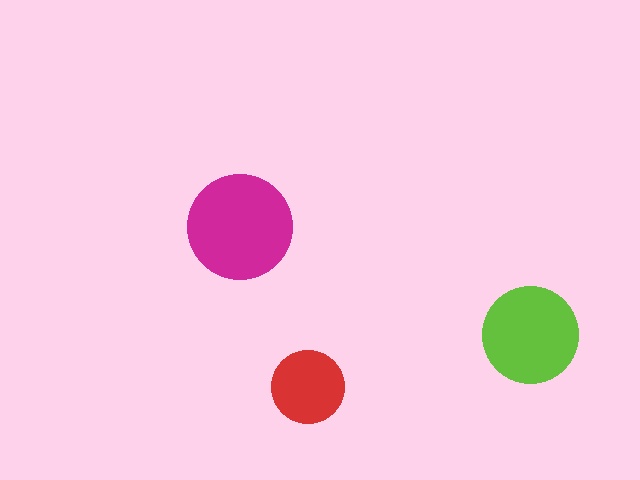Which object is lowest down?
The red circle is bottommost.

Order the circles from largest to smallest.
the magenta one, the lime one, the red one.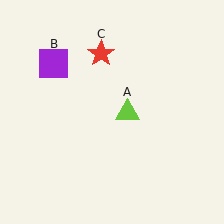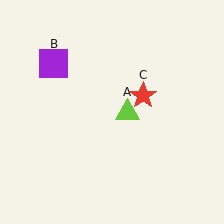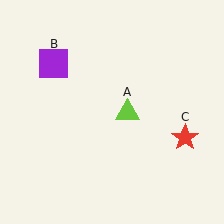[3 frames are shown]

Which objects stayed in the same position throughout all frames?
Lime triangle (object A) and purple square (object B) remained stationary.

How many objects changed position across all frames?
1 object changed position: red star (object C).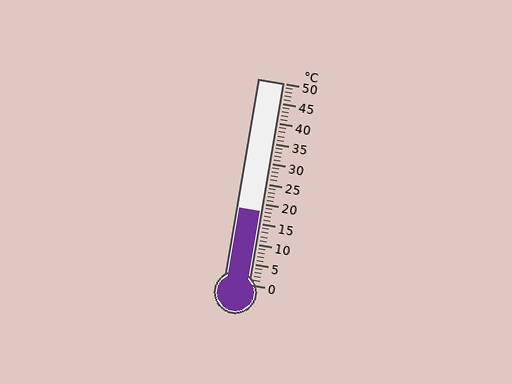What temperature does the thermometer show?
The thermometer shows approximately 18°C.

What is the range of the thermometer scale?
The thermometer scale ranges from 0°C to 50°C.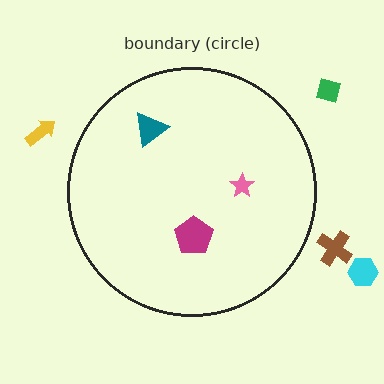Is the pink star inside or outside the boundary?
Inside.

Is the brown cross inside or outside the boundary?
Outside.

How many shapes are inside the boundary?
3 inside, 4 outside.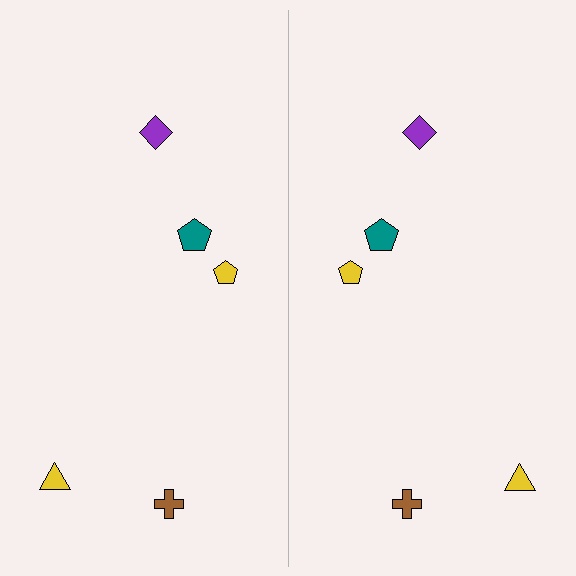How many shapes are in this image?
There are 10 shapes in this image.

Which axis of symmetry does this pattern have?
The pattern has a vertical axis of symmetry running through the center of the image.